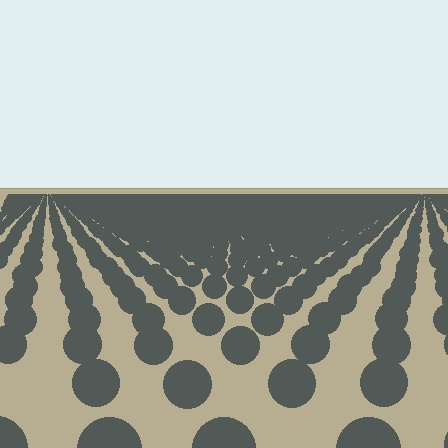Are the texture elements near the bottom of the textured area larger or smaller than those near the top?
Larger. Near the bottom, elements are closer to the viewer and appear at a bigger on-screen size.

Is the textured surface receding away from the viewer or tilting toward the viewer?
The surface is receding away from the viewer. Texture elements get smaller and denser toward the top.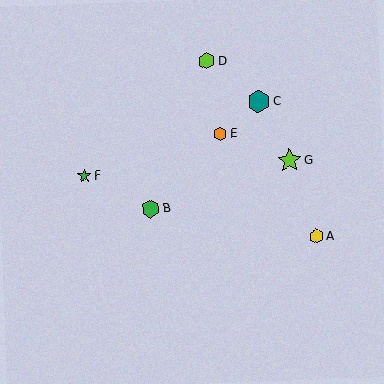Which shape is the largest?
The lime star (labeled G) is the largest.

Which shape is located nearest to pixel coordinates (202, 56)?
The lime hexagon (labeled D) at (207, 61) is nearest to that location.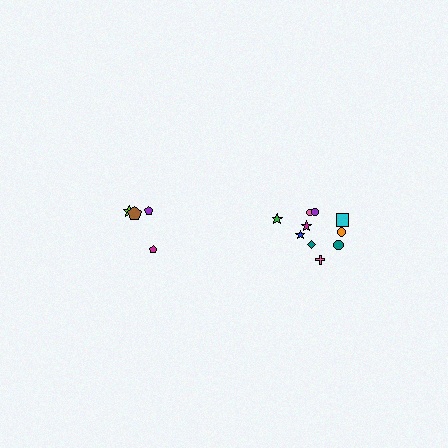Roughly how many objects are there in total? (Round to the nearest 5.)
Roughly 15 objects in total.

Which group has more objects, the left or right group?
The right group.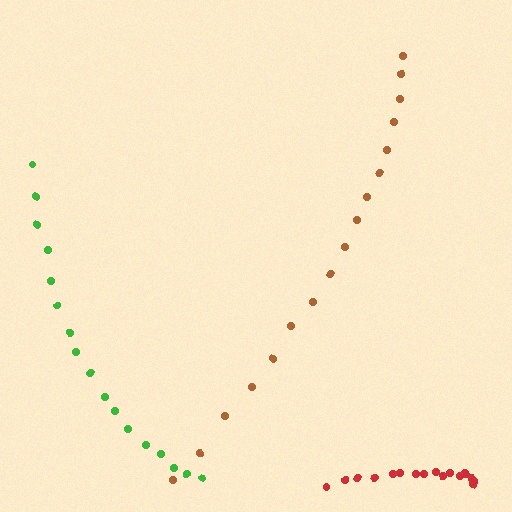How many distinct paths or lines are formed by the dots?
There are 3 distinct paths.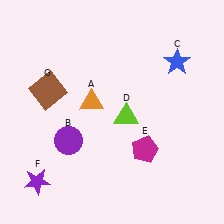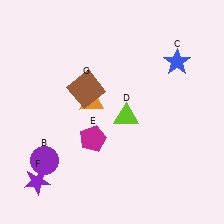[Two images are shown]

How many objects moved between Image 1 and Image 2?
3 objects moved between the two images.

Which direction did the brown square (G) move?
The brown square (G) moved right.